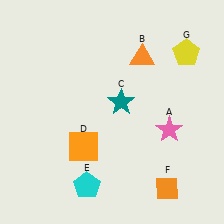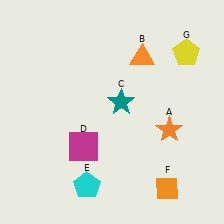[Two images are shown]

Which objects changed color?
A changed from pink to orange. D changed from orange to magenta.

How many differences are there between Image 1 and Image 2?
There are 2 differences between the two images.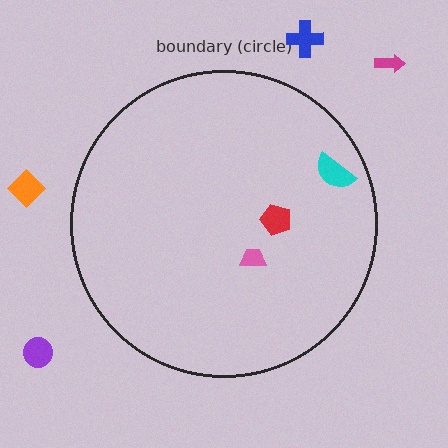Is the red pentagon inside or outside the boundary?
Inside.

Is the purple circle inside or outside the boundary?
Outside.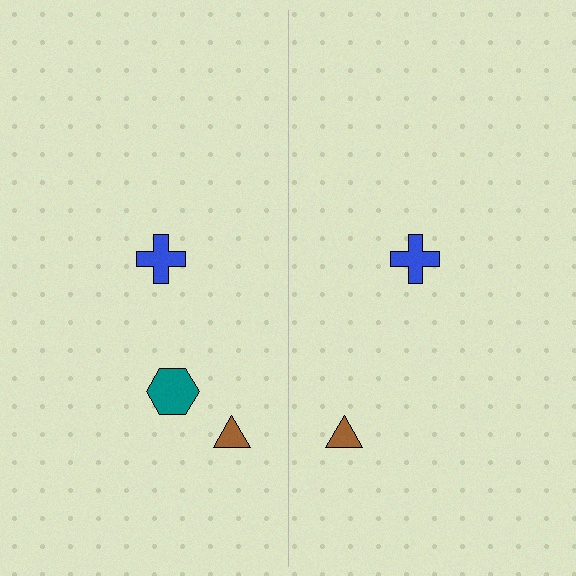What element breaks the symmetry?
A teal hexagon is missing from the right side.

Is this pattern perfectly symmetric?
No, the pattern is not perfectly symmetric. A teal hexagon is missing from the right side.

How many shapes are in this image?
There are 5 shapes in this image.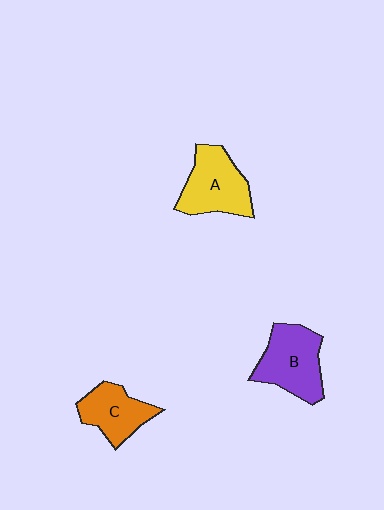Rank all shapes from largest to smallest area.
From largest to smallest: B (purple), A (yellow), C (orange).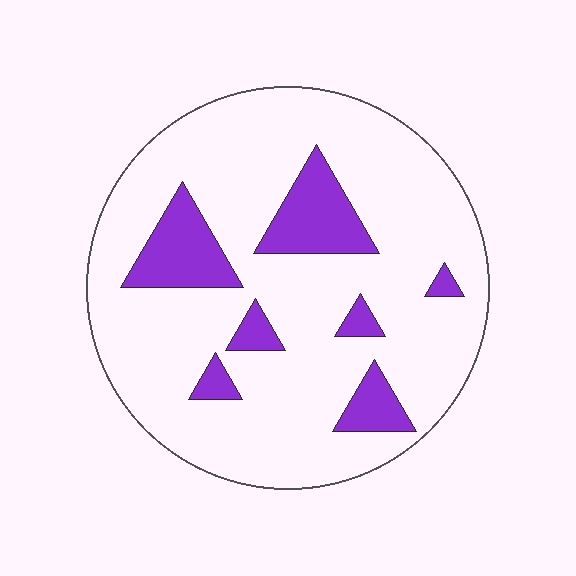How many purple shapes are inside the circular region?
7.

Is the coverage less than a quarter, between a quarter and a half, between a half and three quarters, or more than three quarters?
Less than a quarter.